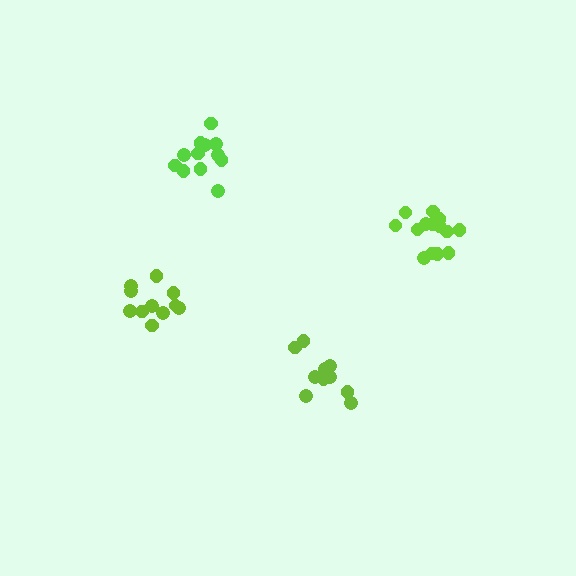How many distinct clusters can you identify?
There are 4 distinct clusters.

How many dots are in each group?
Group 1: 15 dots, Group 2: 12 dots, Group 3: 11 dots, Group 4: 11 dots (49 total).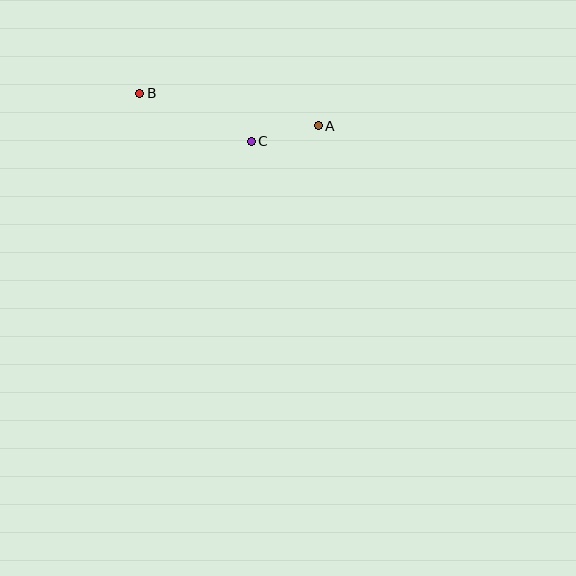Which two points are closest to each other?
Points A and C are closest to each other.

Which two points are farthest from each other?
Points A and B are farthest from each other.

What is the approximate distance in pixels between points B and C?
The distance between B and C is approximately 122 pixels.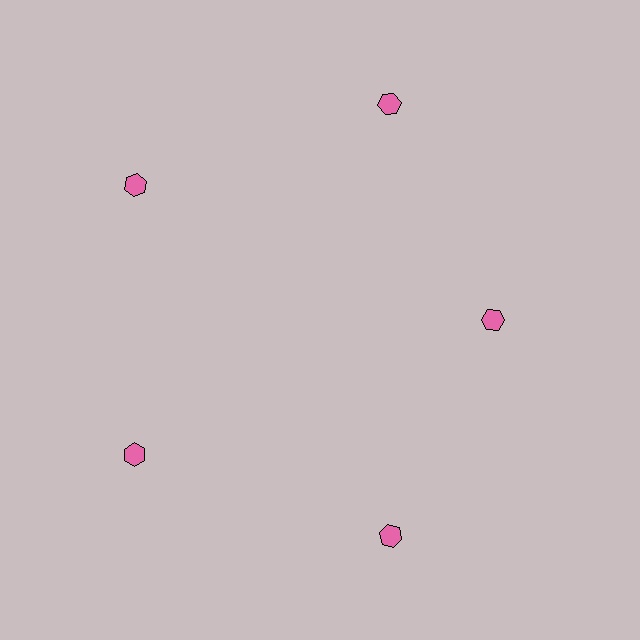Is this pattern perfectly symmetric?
No. The 5 pink hexagons are arranged in a ring, but one element near the 3 o'clock position is pulled inward toward the center, breaking the 5-fold rotational symmetry.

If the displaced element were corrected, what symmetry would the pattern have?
It would have 5-fold rotational symmetry — the pattern would map onto itself every 72 degrees.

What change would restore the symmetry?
The symmetry would be restored by moving it outward, back onto the ring so that all 5 hexagons sit at equal angles and equal distance from the center.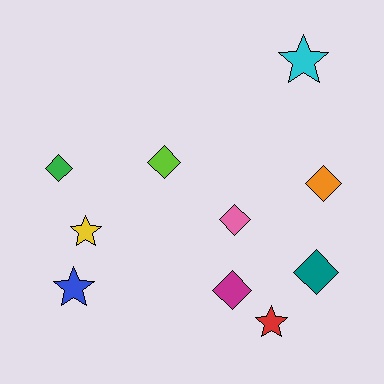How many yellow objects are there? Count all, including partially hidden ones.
There is 1 yellow object.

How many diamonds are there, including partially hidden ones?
There are 6 diamonds.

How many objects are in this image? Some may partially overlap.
There are 10 objects.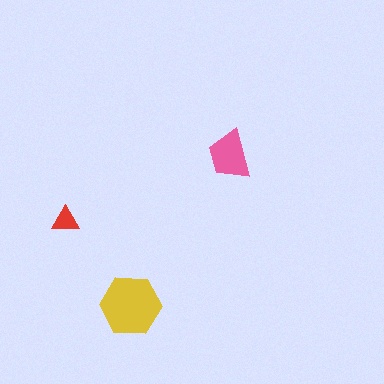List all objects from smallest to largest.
The red triangle, the pink trapezoid, the yellow hexagon.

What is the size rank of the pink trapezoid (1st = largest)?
2nd.